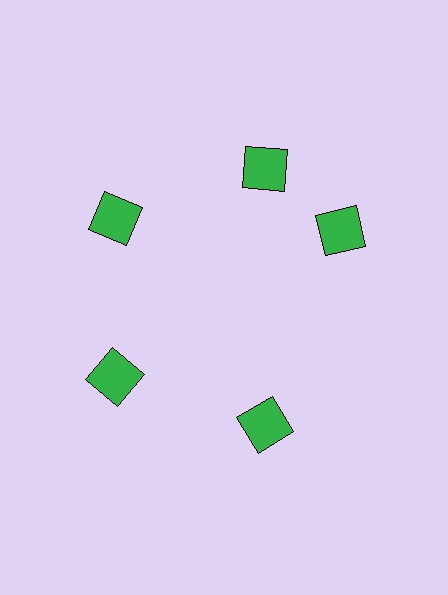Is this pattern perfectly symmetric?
No. The 5 green squares are arranged in a ring, but one element near the 3 o'clock position is rotated out of alignment along the ring, breaking the 5-fold rotational symmetry.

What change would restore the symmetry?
The symmetry would be restored by rotating it back into even spacing with its neighbors so that all 5 squares sit at equal angles and equal distance from the center.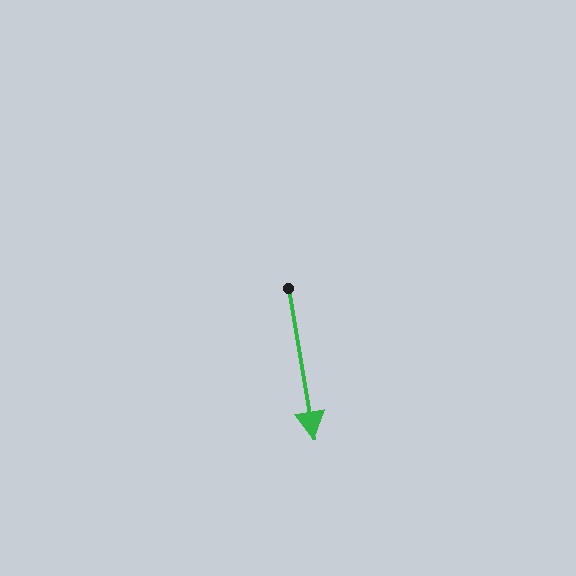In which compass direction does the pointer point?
South.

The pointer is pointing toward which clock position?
Roughly 6 o'clock.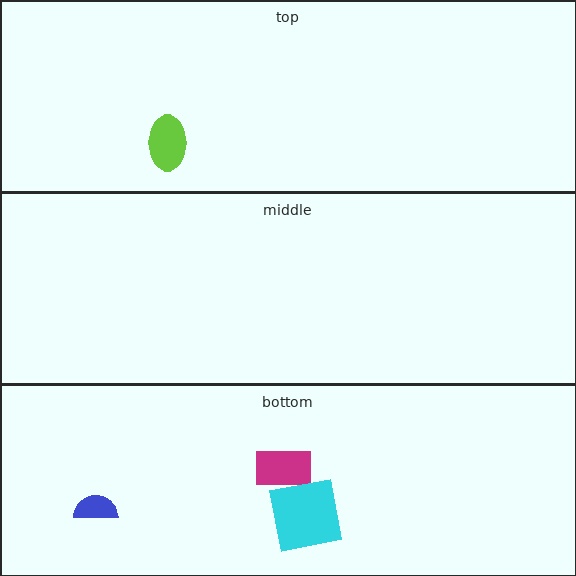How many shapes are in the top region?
1.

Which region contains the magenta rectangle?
The bottom region.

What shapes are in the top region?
The lime ellipse.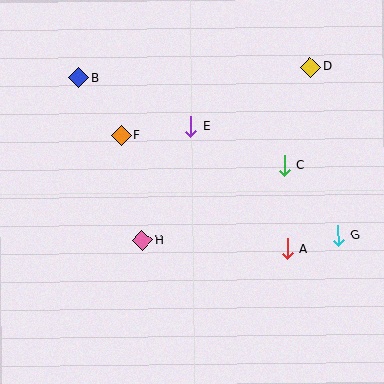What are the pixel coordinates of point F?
Point F is at (122, 135).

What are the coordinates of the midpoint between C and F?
The midpoint between C and F is at (203, 150).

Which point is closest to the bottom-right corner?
Point G is closest to the bottom-right corner.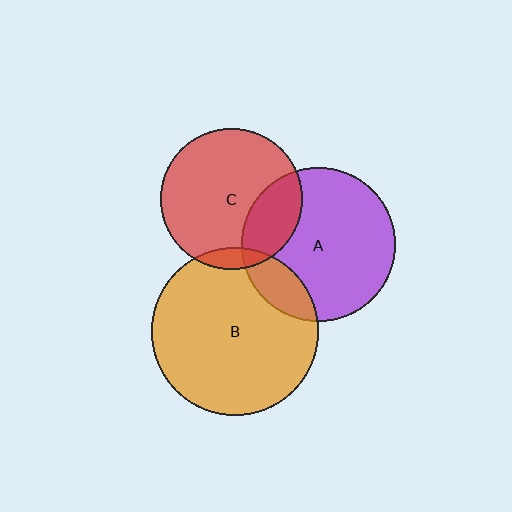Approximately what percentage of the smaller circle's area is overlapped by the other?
Approximately 5%.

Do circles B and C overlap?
Yes.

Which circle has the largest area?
Circle B (orange).